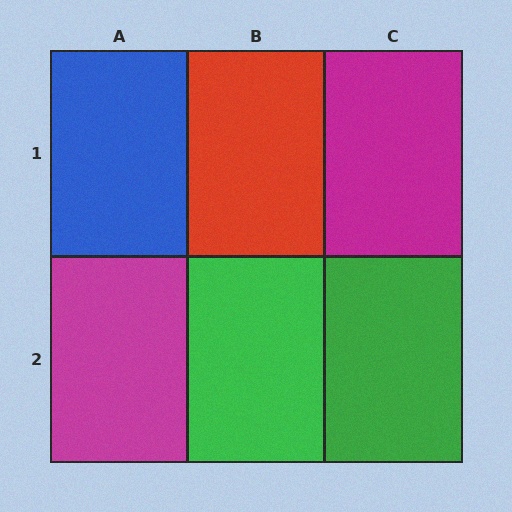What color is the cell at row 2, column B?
Green.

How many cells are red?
1 cell is red.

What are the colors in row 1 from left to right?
Blue, red, magenta.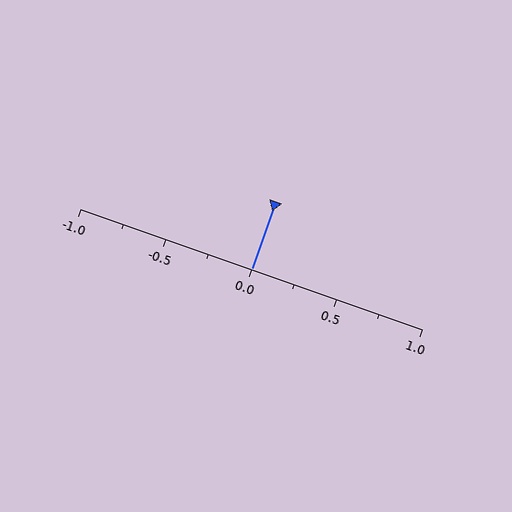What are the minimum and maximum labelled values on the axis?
The axis runs from -1.0 to 1.0.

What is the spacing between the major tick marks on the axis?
The major ticks are spaced 0.5 apart.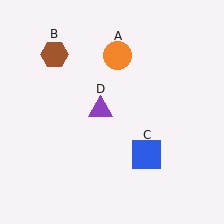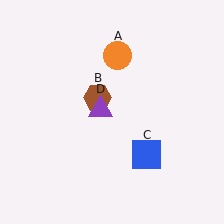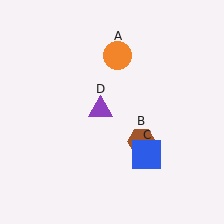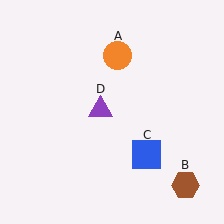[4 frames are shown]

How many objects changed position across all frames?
1 object changed position: brown hexagon (object B).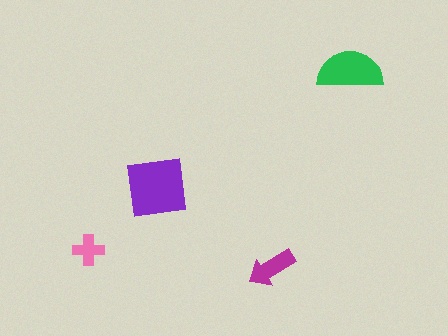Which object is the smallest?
The pink cross.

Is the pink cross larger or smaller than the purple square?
Smaller.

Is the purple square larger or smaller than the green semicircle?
Larger.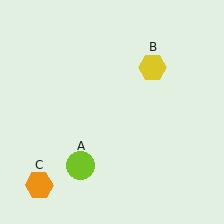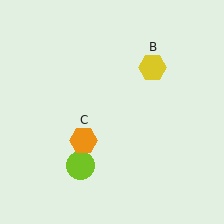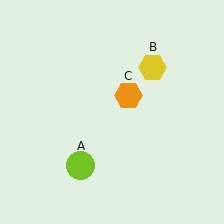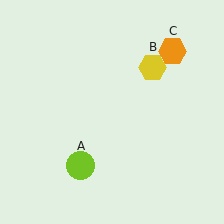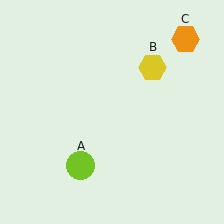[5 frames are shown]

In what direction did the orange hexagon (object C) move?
The orange hexagon (object C) moved up and to the right.